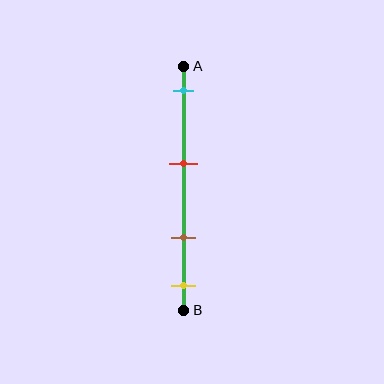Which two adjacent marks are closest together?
The brown and yellow marks are the closest adjacent pair.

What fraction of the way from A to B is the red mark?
The red mark is approximately 40% (0.4) of the way from A to B.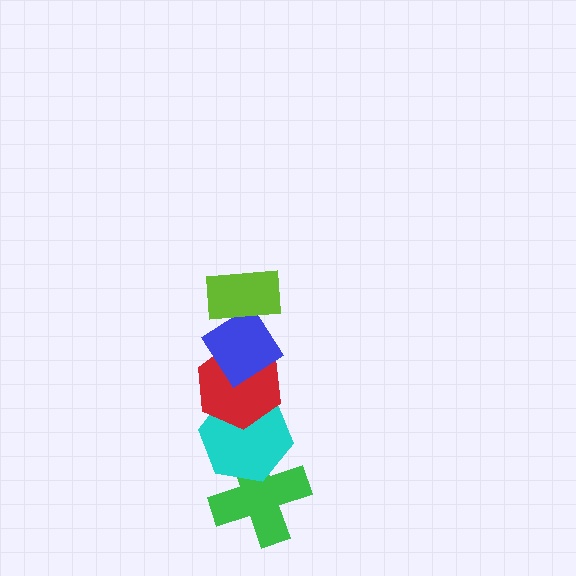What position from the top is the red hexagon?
The red hexagon is 3rd from the top.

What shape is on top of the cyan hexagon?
The red hexagon is on top of the cyan hexagon.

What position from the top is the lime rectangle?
The lime rectangle is 1st from the top.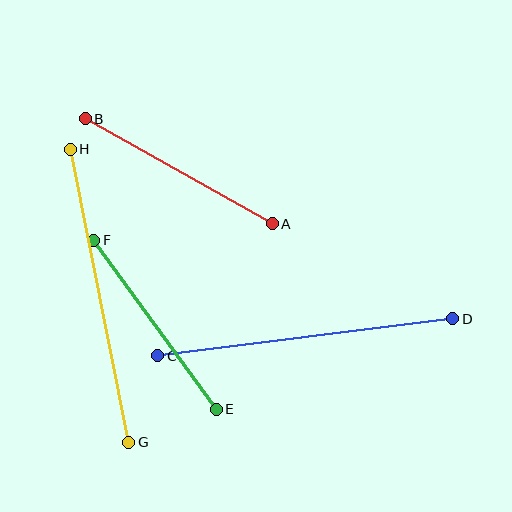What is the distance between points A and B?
The distance is approximately 214 pixels.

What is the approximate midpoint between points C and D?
The midpoint is at approximately (305, 337) pixels.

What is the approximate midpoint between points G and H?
The midpoint is at approximately (99, 296) pixels.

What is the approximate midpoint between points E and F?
The midpoint is at approximately (155, 325) pixels.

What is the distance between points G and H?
The distance is approximately 298 pixels.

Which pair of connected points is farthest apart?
Points G and H are farthest apart.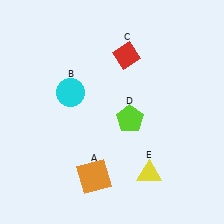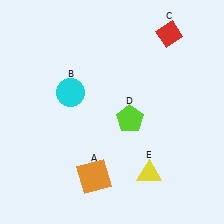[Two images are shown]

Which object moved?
The red diamond (C) moved right.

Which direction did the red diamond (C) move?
The red diamond (C) moved right.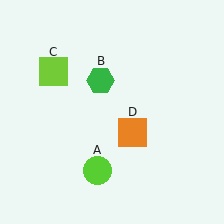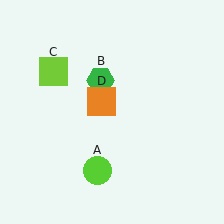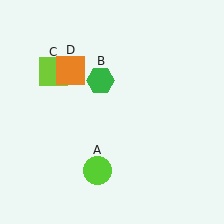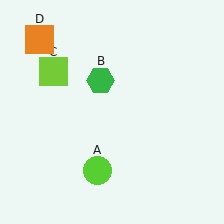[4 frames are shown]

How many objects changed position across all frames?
1 object changed position: orange square (object D).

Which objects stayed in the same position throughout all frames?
Lime circle (object A) and green hexagon (object B) and lime square (object C) remained stationary.